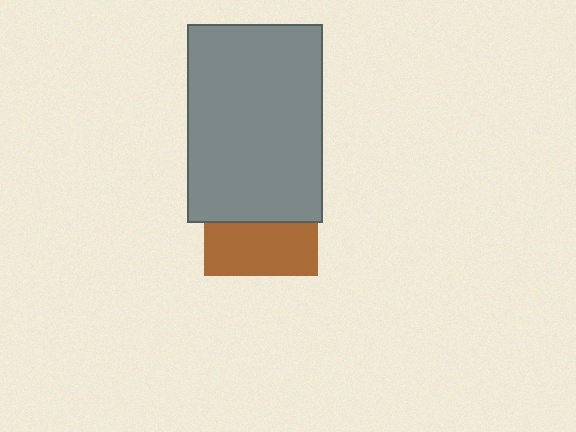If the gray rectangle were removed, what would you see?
You would see the complete brown square.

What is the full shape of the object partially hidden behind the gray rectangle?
The partially hidden object is a brown square.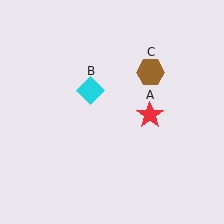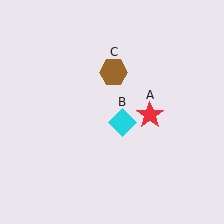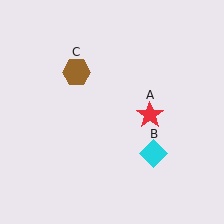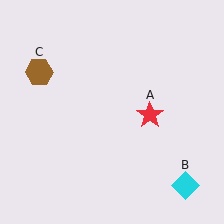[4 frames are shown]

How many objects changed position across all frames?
2 objects changed position: cyan diamond (object B), brown hexagon (object C).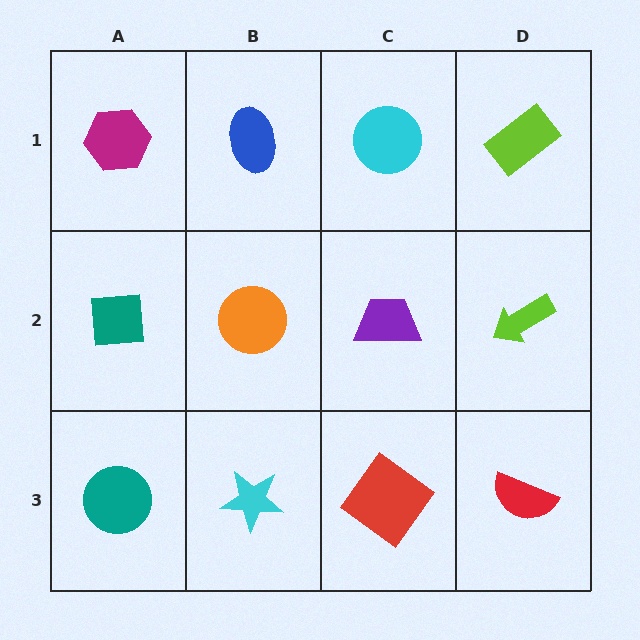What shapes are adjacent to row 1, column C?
A purple trapezoid (row 2, column C), a blue ellipse (row 1, column B), a lime rectangle (row 1, column D).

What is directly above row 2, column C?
A cyan circle.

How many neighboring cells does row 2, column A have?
3.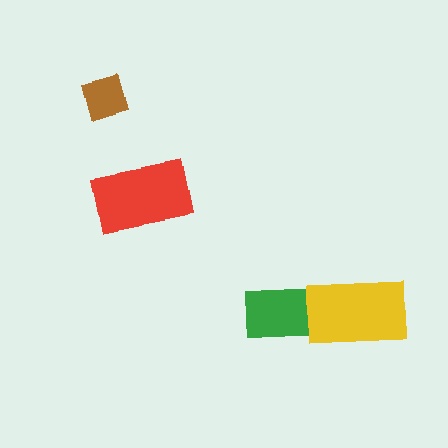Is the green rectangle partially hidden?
Yes, it is partially covered by another shape.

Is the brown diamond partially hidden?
No, no other shape covers it.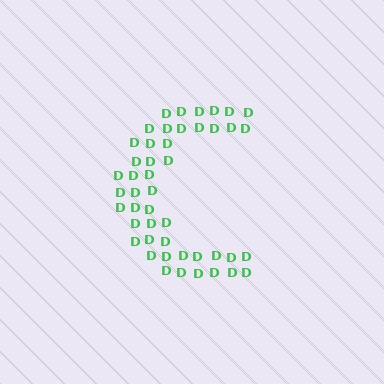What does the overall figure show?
The overall figure shows the letter C.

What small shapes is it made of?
It is made of small letter D's.